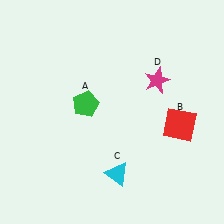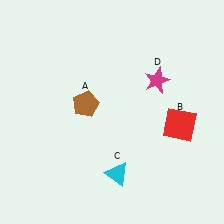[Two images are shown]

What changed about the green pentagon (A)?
In Image 1, A is green. In Image 2, it changed to brown.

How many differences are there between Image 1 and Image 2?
There is 1 difference between the two images.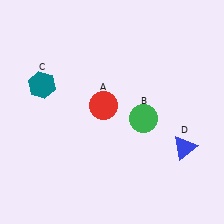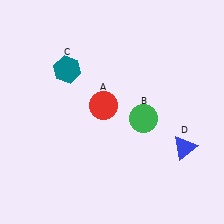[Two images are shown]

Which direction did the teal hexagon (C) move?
The teal hexagon (C) moved right.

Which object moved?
The teal hexagon (C) moved right.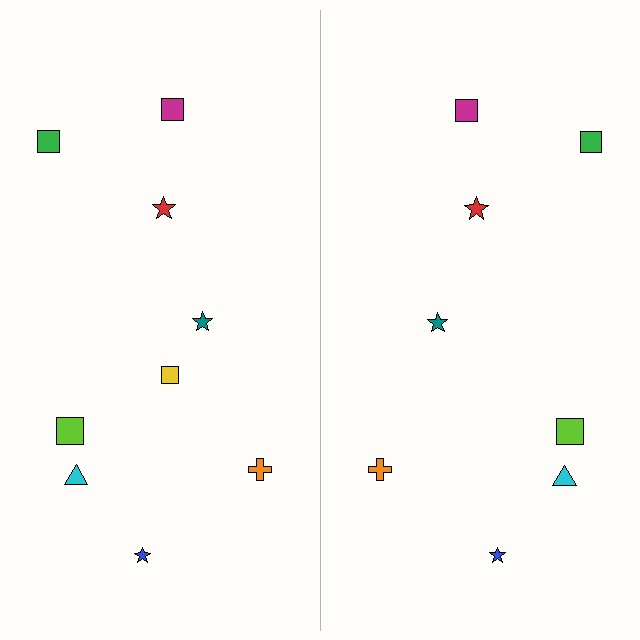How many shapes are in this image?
There are 17 shapes in this image.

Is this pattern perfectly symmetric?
No, the pattern is not perfectly symmetric. A yellow square is missing from the right side.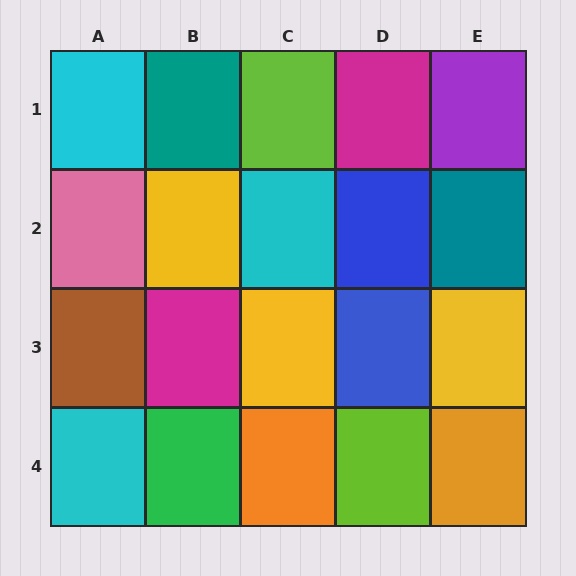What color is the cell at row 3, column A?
Brown.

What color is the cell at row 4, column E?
Orange.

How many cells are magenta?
2 cells are magenta.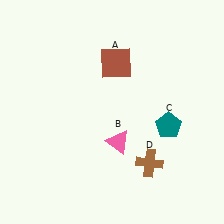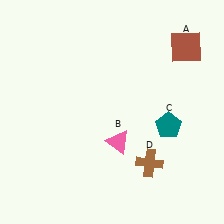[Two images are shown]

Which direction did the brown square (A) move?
The brown square (A) moved right.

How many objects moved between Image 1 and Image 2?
1 object moved between the two images.